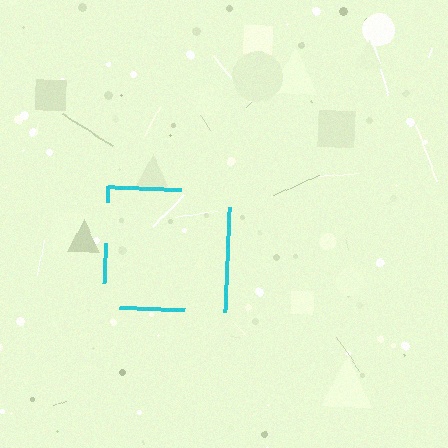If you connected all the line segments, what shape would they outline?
They would outline a square.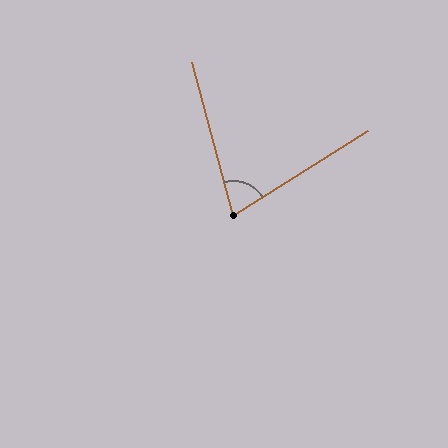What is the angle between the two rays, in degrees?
Approximately 73 degrees.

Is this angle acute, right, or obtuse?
It is acute.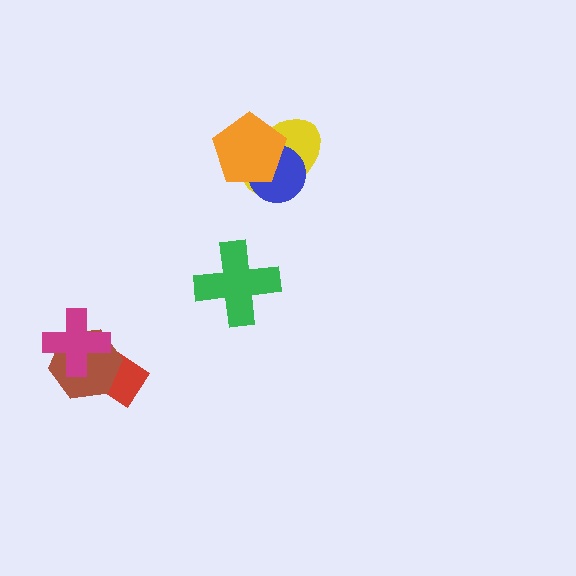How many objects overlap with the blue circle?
2 objects overlap with the blue circle.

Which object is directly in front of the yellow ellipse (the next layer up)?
The blue circle is directly in front of the yellow ellipse.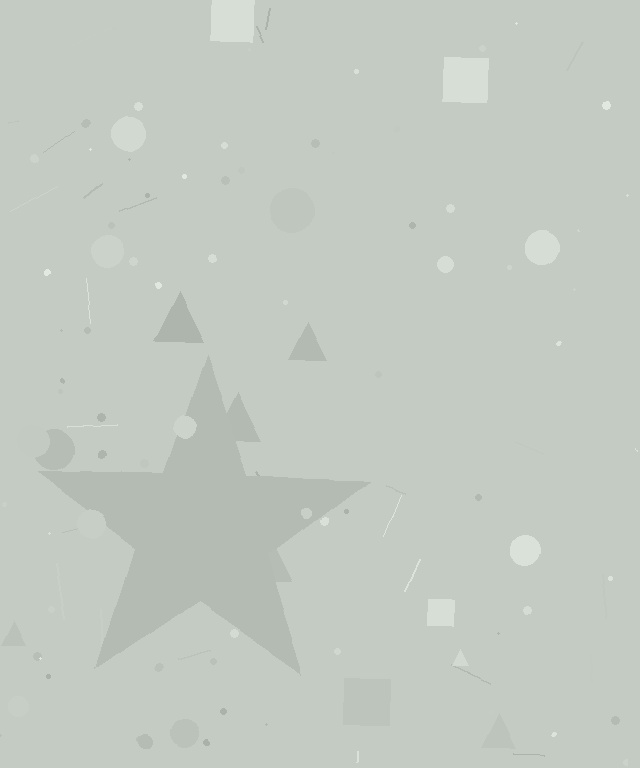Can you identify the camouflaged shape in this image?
The camouflaged shape is a star.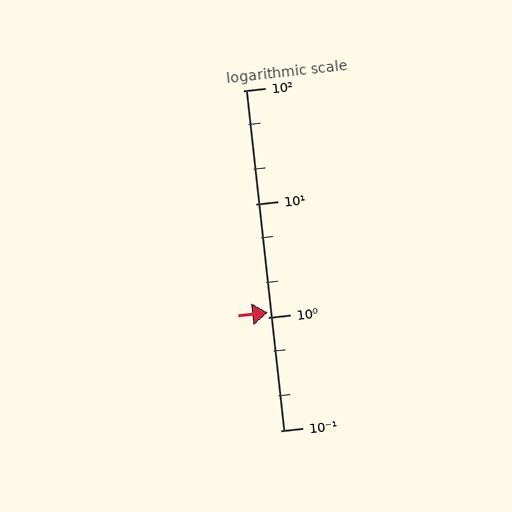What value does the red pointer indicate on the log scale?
The pointer indicates approximately 1.1.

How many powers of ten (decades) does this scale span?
The scale spans 3 decades, from 0.1 to 100.